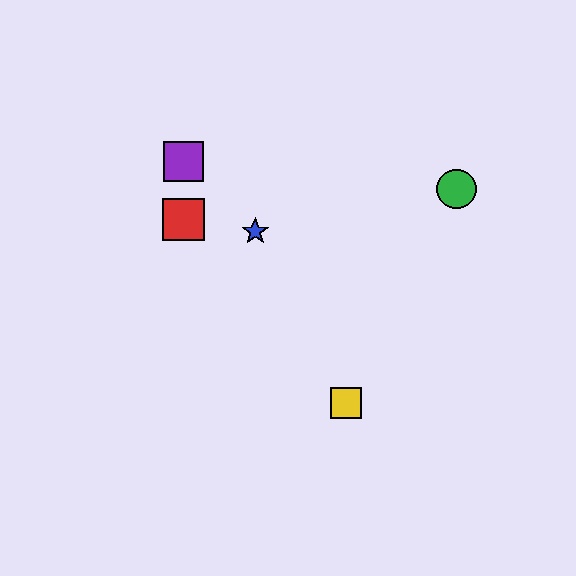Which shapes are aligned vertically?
The red square, the purple square are aligned vertically.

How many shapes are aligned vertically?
2 shapes (the red square, the purple square) are aligned vertically.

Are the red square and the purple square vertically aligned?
Yes, both are at x≈183.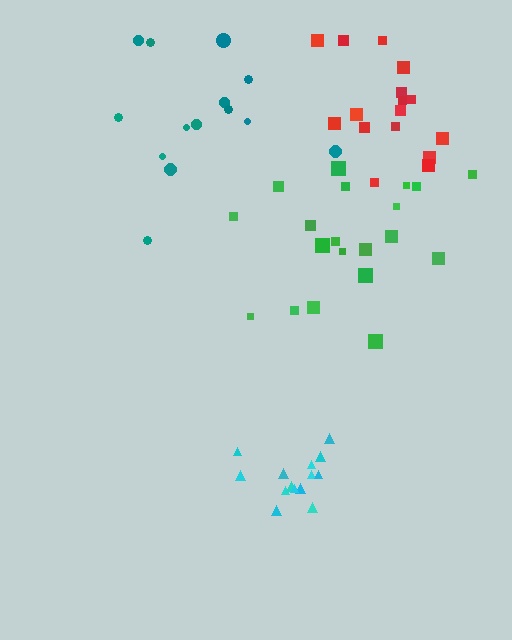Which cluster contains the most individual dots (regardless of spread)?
Green (20).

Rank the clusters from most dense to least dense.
cyan, green, red, teal.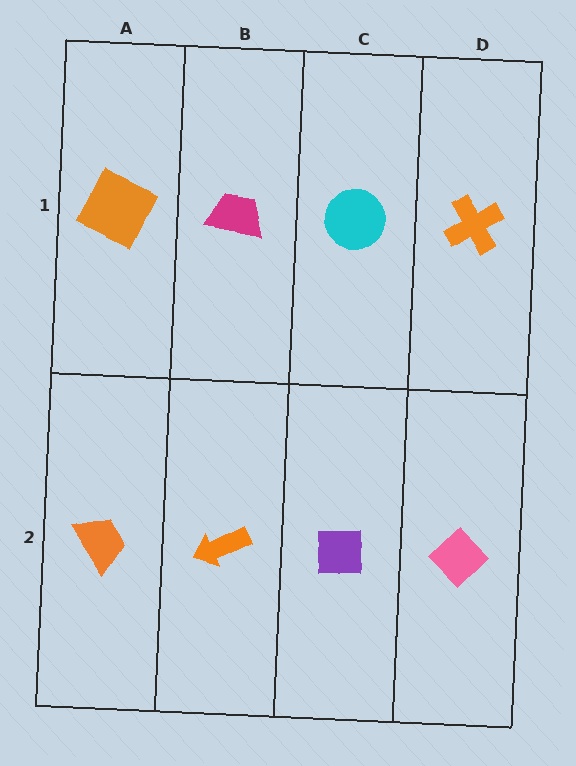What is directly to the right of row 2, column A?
An orange arrow.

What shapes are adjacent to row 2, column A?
An orange square (row 1, column A), an orange arrow (row 2, column B).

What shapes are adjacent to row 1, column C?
A purple square (row 2, column C), a magenta trapezoid (row 1, column B), an orange cross (row 1, column D).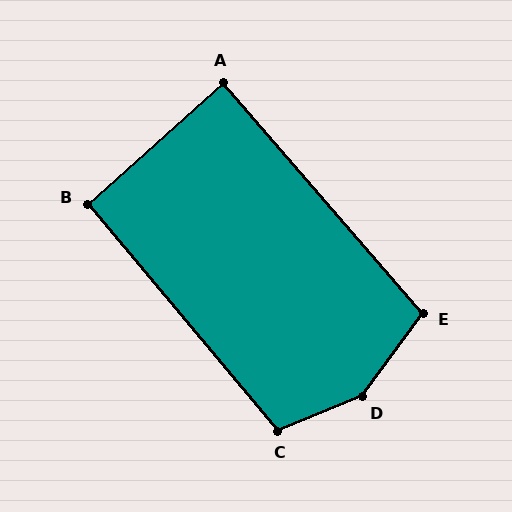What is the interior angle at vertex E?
Approximately 103 degrees (obtuse).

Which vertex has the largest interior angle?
D, at approximately 148 degrees.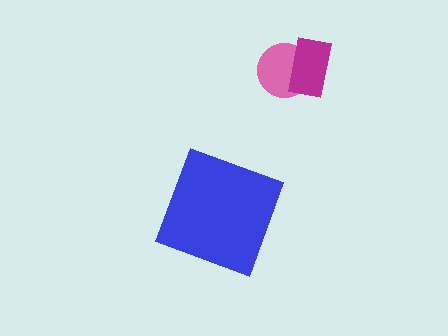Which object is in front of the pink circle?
The magenta rectangle is in front of the pink circle.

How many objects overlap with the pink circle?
1 object overlaps with the pink circle.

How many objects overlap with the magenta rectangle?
1 object overlaps with the magenta rectangle.